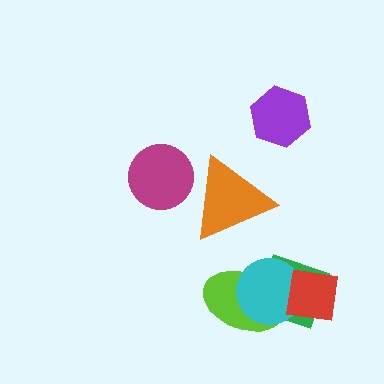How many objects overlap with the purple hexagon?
0 objects overlap with the purple hexagon.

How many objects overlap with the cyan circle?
3 objects overlap with the cyan circle.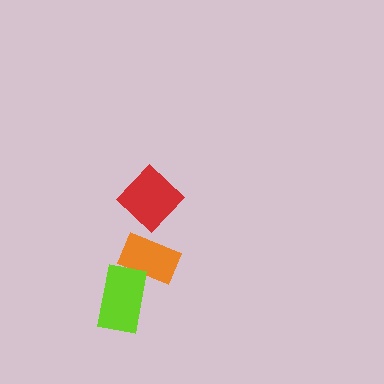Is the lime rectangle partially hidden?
No, no other shape covers it.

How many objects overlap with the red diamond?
0 objects overlap with the red diamond.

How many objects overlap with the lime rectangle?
1 object overlaps with the lime rectangle.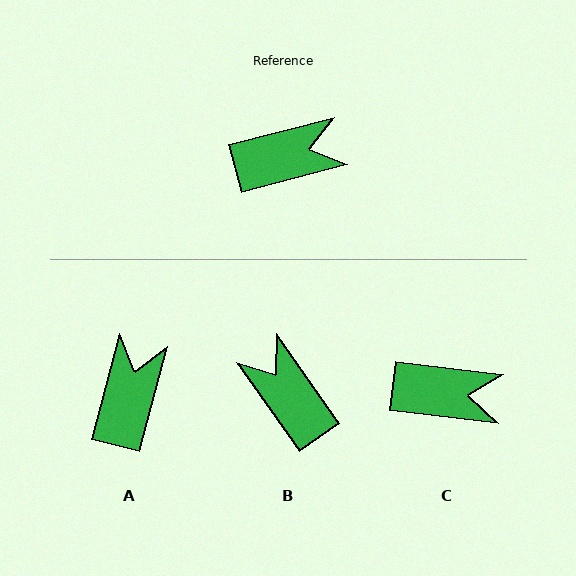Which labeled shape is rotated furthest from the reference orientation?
B, about 111 degrees away.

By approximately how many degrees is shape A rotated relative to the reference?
Approximately 61 degrees counter-clockwise.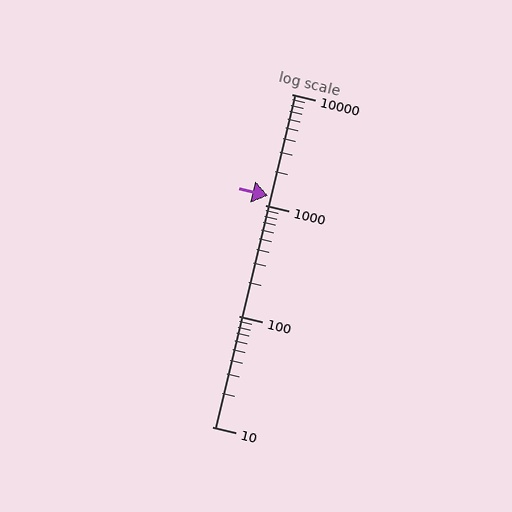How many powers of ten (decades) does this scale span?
The scale spans 3 decades, from 10 to 10000.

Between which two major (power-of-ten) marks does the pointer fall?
The pointer is between 1000 and 10000.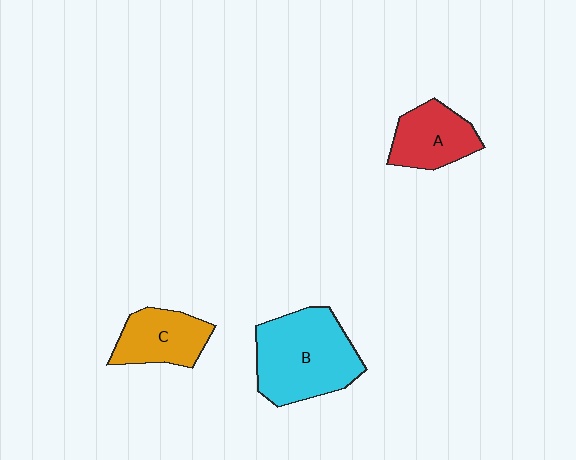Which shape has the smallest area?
Shape A (red).